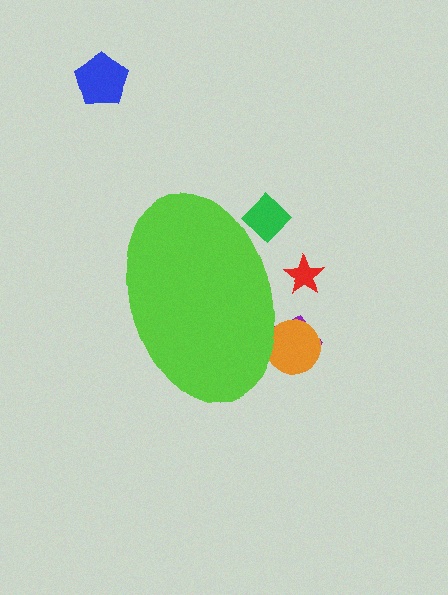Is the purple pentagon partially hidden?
Yes, the purple pentagon is partially hidden behind the lime ellipse.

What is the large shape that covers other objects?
A lime ellipse.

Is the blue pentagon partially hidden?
No, the blue pentagon is fully visible.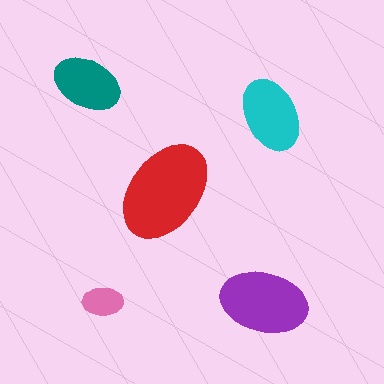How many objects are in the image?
There are 5 objects in the image.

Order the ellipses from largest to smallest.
the red one, the purple one, the cyan one, the teal one, the pink one.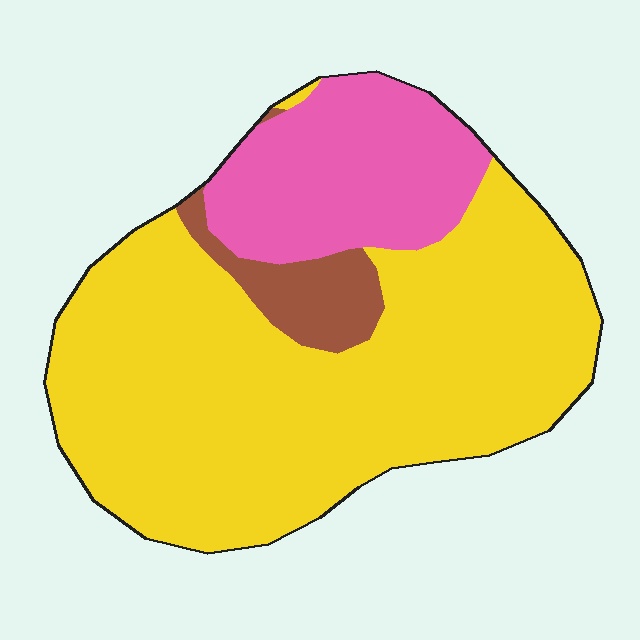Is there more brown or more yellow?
Yellow.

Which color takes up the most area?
Yellow, at roughly 70%.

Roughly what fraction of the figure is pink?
Pink takes up between a sixth and a third of the figure.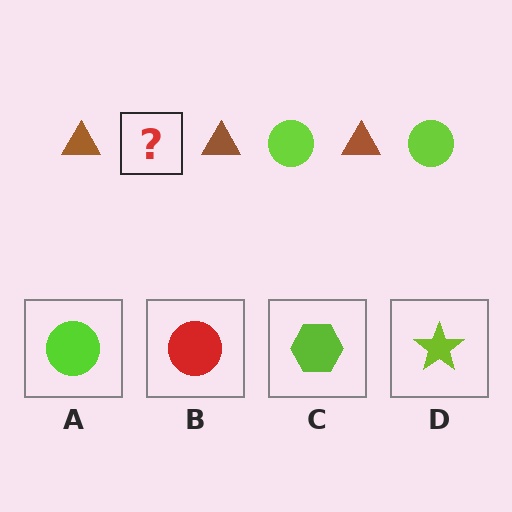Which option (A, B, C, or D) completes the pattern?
A.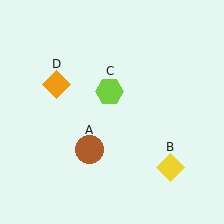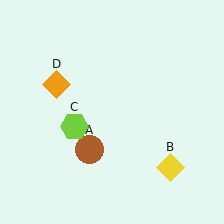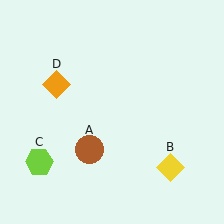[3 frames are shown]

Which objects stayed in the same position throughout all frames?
Brown circle (object A) and yellow diamond (object B) and orange diamond (object D) remained stationary.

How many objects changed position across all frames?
1 object changed position: lime hexagon (object C).